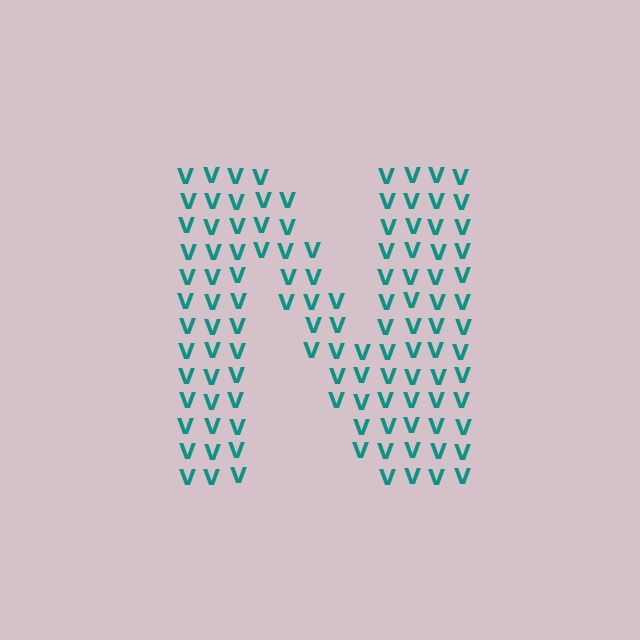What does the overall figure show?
The overall figure shows the letter N.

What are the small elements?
The small elements are letter V's.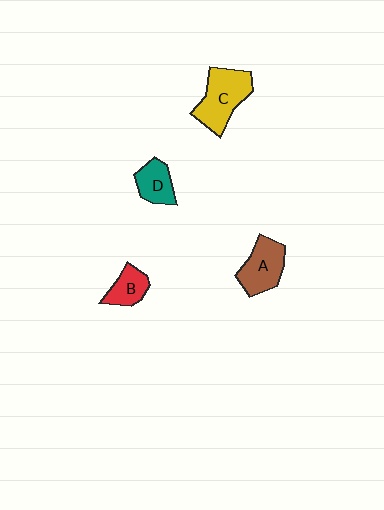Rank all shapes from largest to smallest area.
From largest to smallest: C (yellow), A (brown), D (teal), B (red).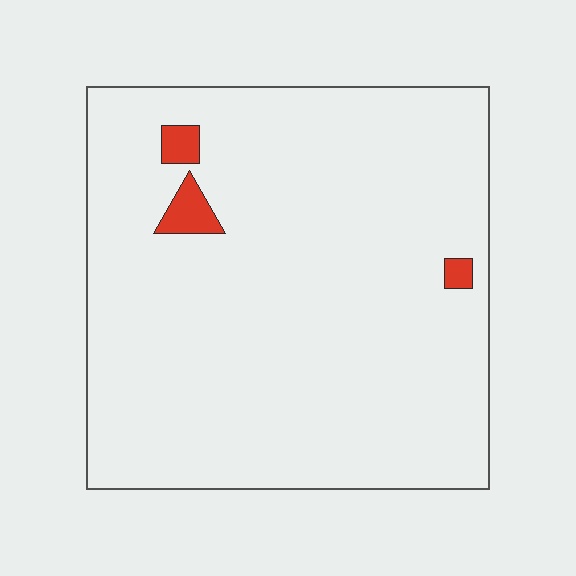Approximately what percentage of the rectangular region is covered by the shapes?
Approximately 5%.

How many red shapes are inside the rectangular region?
3.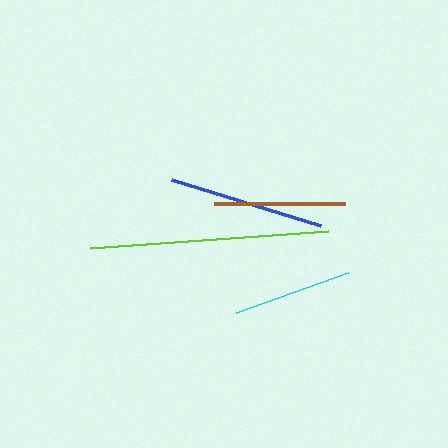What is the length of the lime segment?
The lime segment is approximately 239 pixels long.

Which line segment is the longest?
The lime line is the longest at approximately 239 pixels.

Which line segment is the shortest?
The cyan line is the shortest at approximately 119 pixels.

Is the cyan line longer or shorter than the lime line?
The lime line is longer than the cyan line.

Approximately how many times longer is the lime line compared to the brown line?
The lime line is approximately 1.8 times the length of the brown line.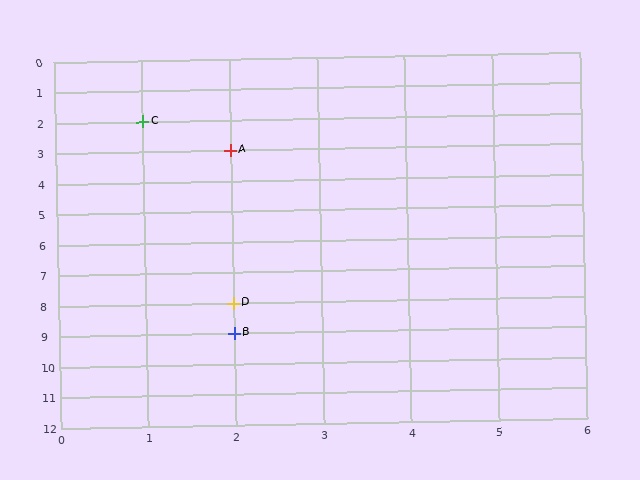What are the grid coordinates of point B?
Point B is at grid coordinates (2, 9).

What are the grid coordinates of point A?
Point A is at grid coordinates (2, 3).